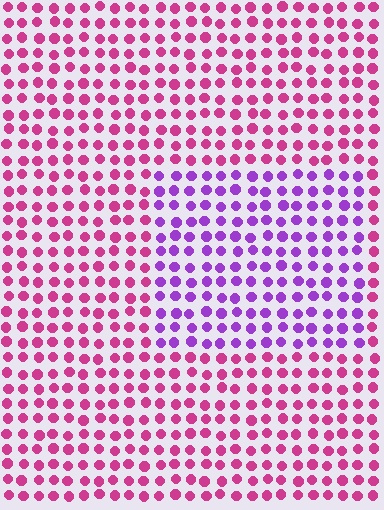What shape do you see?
I see a rectangle.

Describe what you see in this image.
The image is filled with small magenta elements in a uniform arrangement. A rectangle-shaped region is visible where the elements are tinted to a slightly different hue, forming a subtle color boundary.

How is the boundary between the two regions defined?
The boundary is defined purely by a slight shift in hue (about 45 degrees). Spacing, size, and orientation are identical on both sides.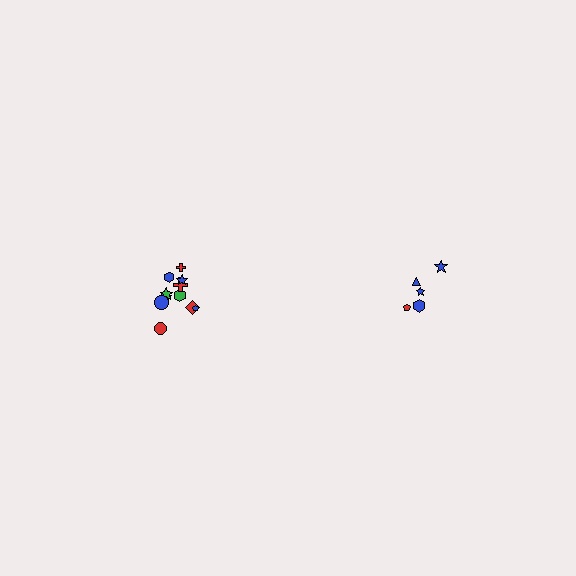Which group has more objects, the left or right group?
The left group.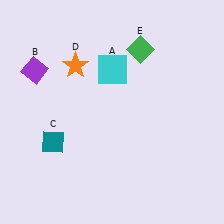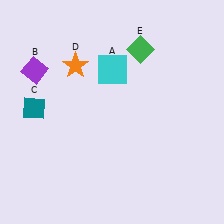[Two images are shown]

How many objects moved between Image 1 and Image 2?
1 object moved between the two images.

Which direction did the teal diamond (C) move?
The teal diamond (C) moved up.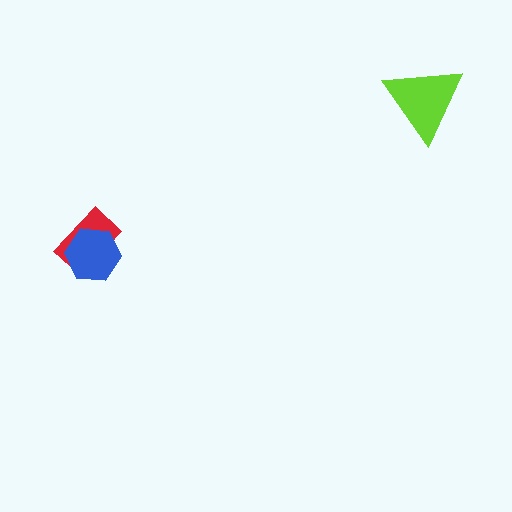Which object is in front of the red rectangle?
The blue hexagon is in front of the red rectangle.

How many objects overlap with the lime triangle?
0 objects overlap with the lime triangle.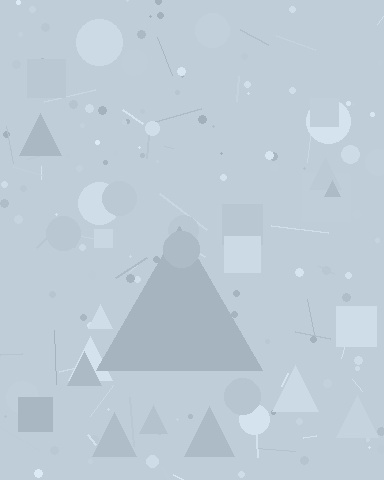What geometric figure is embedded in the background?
A triangle is embedded in the background.